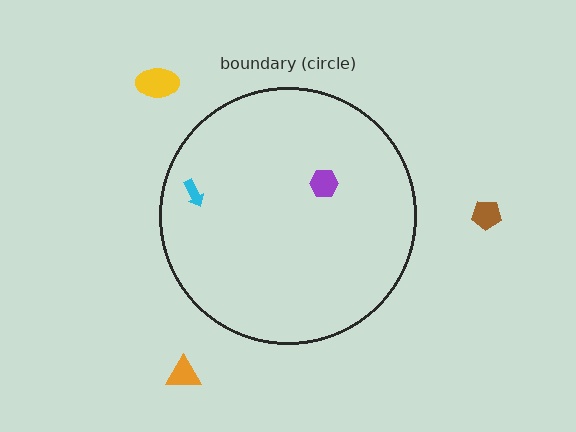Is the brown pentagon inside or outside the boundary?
Outside.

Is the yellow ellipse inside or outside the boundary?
Outside.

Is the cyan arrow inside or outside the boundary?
Inside.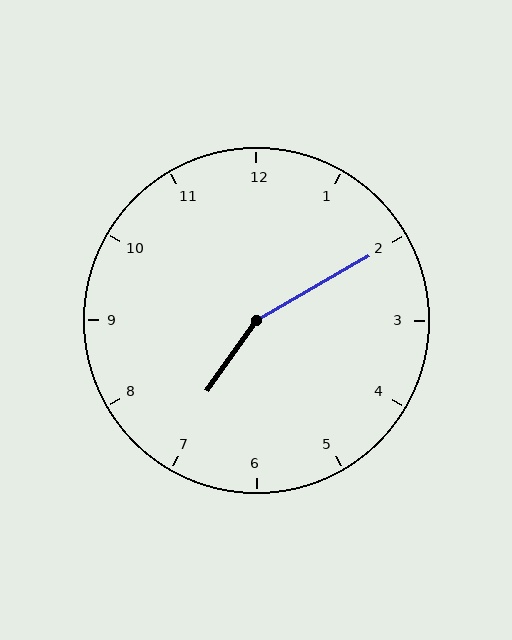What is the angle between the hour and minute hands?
Approximately 155 degrees.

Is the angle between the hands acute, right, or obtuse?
It is obtuse.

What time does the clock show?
7:10.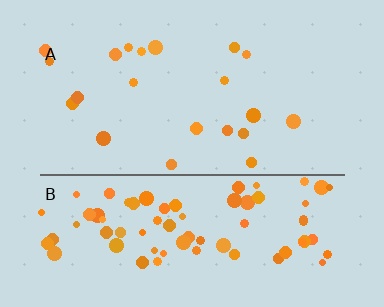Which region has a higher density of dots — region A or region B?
B (the bottom).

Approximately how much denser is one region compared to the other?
Approximately 3.8× — region B over region A.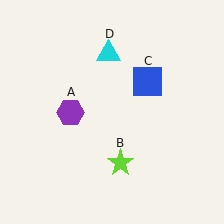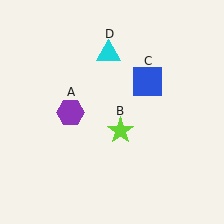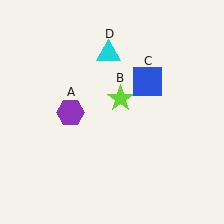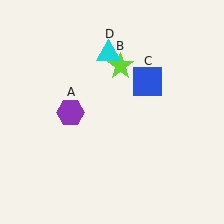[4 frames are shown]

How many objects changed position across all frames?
1 object changed position: lime star (object B).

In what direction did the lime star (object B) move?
The lime star (object B) moved up.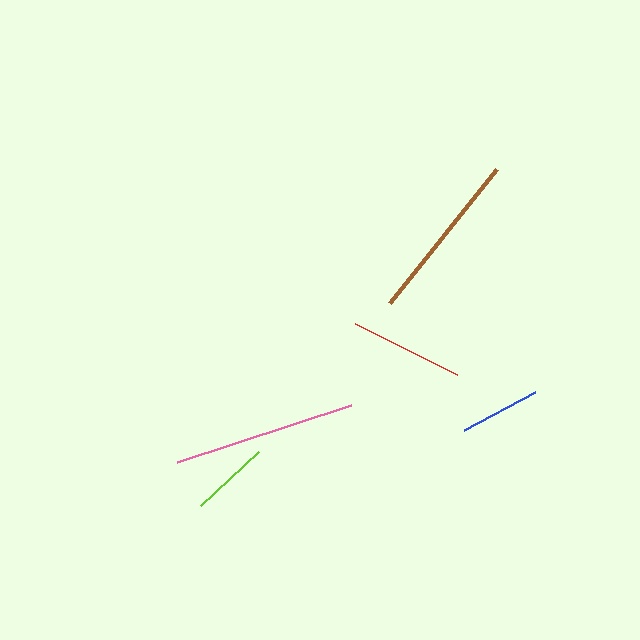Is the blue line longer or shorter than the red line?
The red line is longer than the blue line.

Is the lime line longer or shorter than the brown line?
The brown line is longer than the lime line.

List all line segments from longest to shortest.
From longest to shortest: pink, brown, red, blue, lime.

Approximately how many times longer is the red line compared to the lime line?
The red line is approximately 1.4 times the length of the lime line.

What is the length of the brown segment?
The brown segment is approximately 172 pixels long.